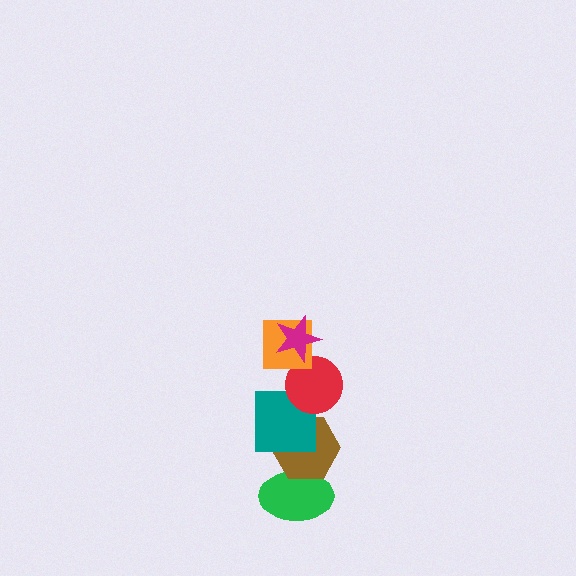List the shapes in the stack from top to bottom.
From top to bottom: the magenta star, the orange square, the red circle, the teal square, the brown hexagon, the green ellipse.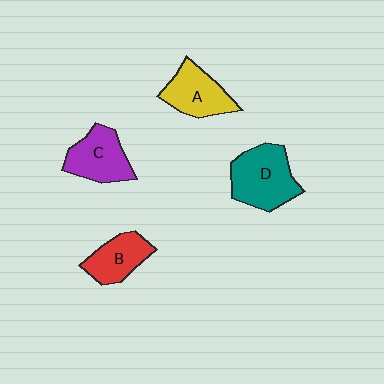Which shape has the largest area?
Shape D (teal).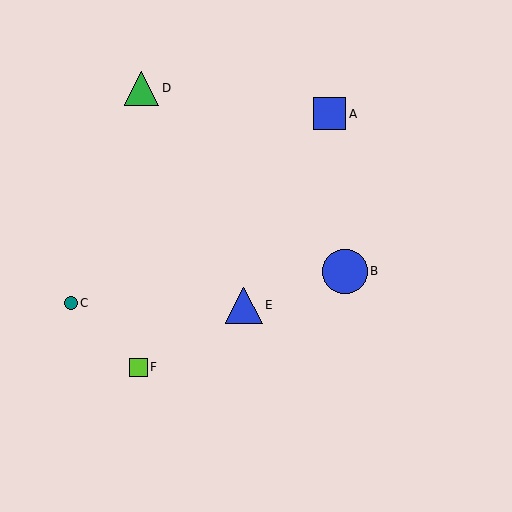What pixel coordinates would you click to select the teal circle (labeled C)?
Click at (71, 303) to select the teal circle C.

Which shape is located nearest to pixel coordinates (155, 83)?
The green triangle (labeled D) at (142, 88) is nearest to that location.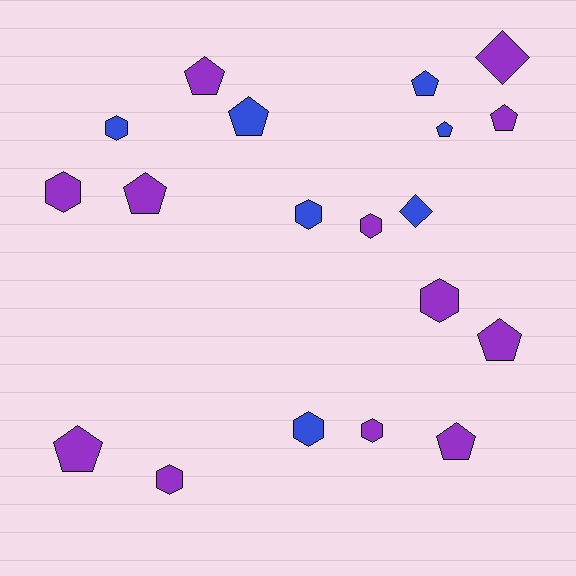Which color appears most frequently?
Purple, with 12 objects.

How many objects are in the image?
There are 19 objects.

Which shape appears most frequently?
Pentagon, with 9 objects.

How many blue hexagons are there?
There are 3 blue hexagons.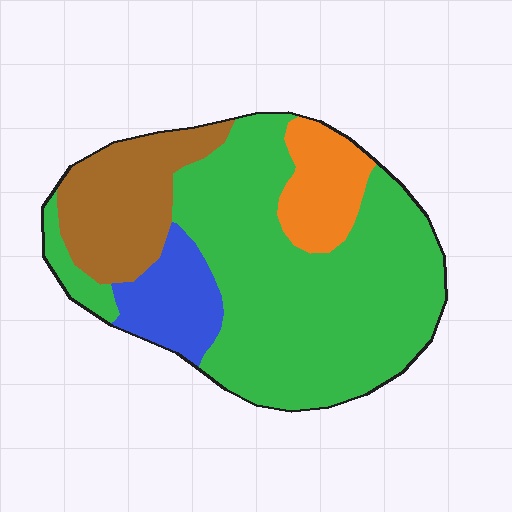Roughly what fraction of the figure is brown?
Brown covers 18% of the figure.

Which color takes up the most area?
Green, at roughly 60%.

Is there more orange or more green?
Green.